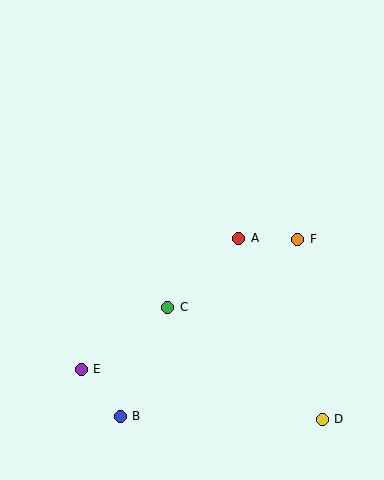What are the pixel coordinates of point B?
Point B is at (120, 416).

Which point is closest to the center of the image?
Point A at (238, 238) is closest to the center.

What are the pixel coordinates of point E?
Point E is at (81, 369).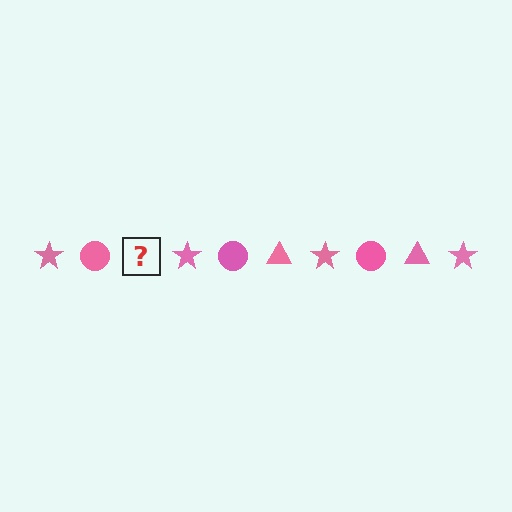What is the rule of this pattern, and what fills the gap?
The rule is that the pattern cycles through star, circle, triangle shapes in pink. The gap should be filled with a pink triangle.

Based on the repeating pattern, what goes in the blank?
The blank should be a pink triangle.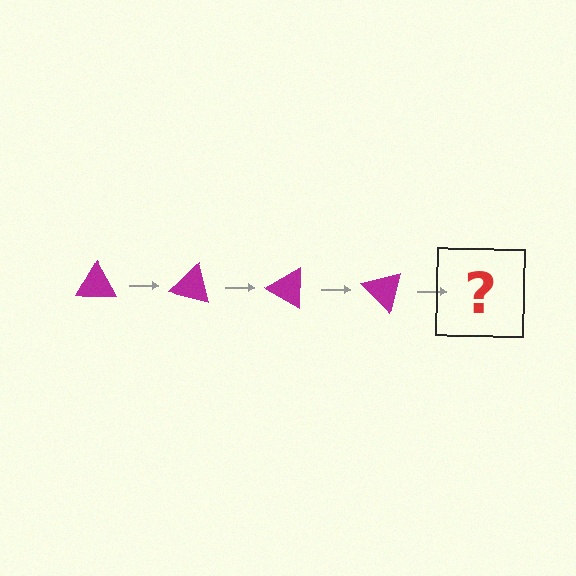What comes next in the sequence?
The next element should be a magenta triangle rotated 60 degrees.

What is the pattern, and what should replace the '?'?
The pattern is that the triangle rotates 15 degrees each step. The '?' should be a magenta triangle rotated 60 degrees.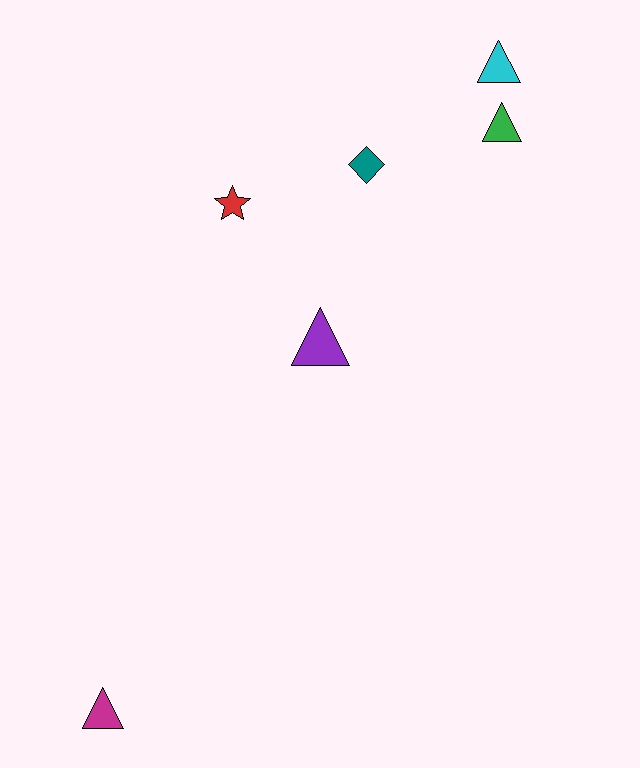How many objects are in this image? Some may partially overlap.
There are 6 objects.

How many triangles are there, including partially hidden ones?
There are 4 triangles.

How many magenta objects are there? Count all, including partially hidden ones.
There is 1 magenta object.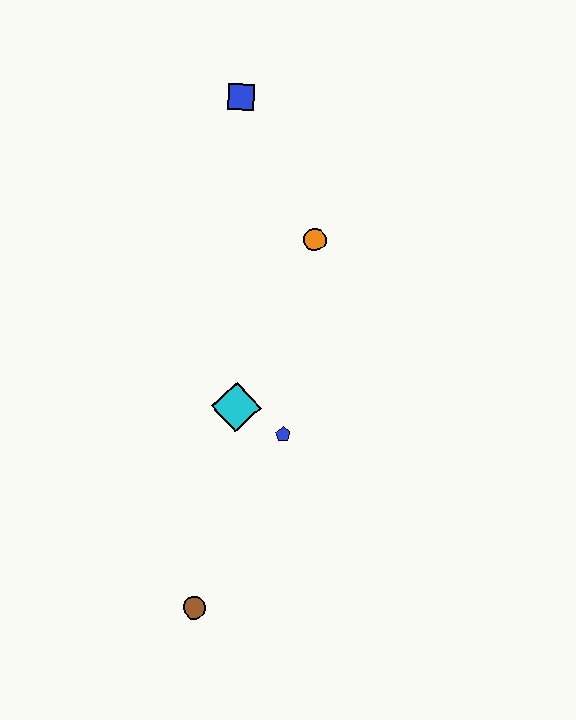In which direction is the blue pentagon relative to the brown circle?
The blue pentagon is above the brown circle.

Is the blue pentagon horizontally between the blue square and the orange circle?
Yes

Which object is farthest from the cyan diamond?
The blue square is farthest from the cyan diamond.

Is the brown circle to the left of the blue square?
Yes